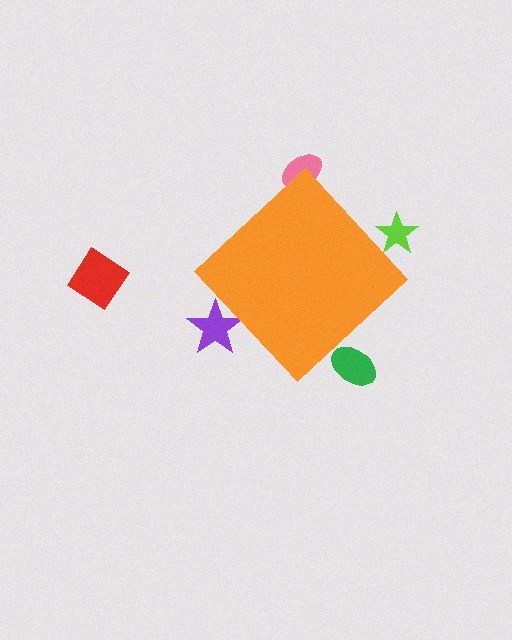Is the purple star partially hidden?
Yes, the purple star is partially hidden behind the orange diamond.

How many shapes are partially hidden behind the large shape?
4 shapes are partially hidden.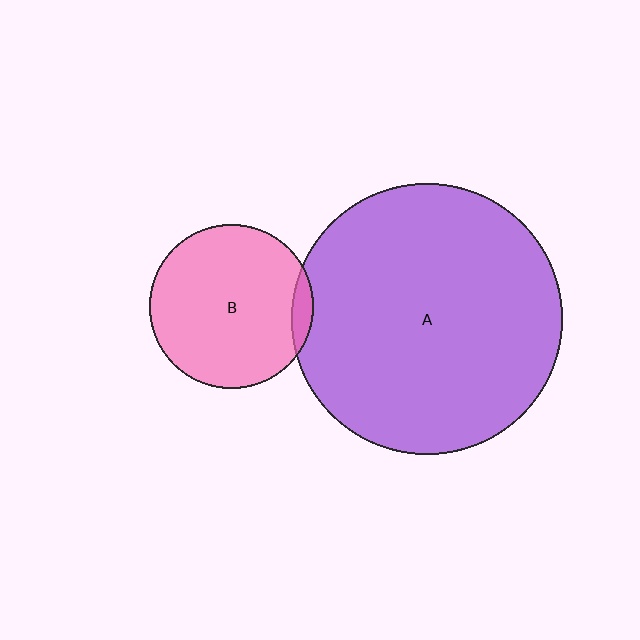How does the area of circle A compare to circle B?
Approximately 2.7 times.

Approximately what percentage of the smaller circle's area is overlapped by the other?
Approximately 5%.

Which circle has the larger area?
Circle A (purple).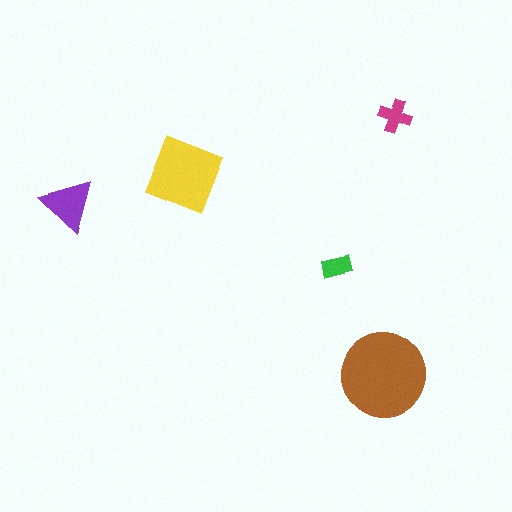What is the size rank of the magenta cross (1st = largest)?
4th.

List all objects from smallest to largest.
The green rectangle, the magenta cross, the purple triangle, the yellow diamond, the brown circle.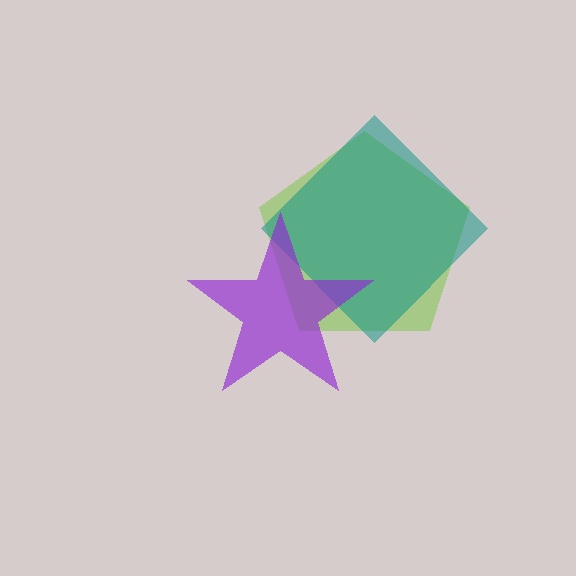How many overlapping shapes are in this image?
There are 3 overlapping shapes in the image.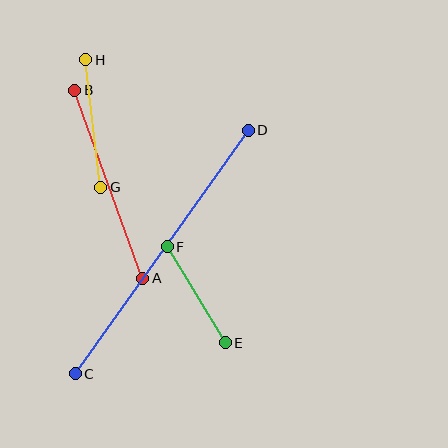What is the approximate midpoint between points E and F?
The midpoint is at approximately (196, 295) pixels.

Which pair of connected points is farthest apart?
Points C and D are farthest apart.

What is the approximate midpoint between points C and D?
The midpoint is at approximately (162, 252) pixels.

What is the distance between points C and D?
The distance is approximately 299 pixels.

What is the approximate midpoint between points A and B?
The midpoint is at approximately (109, 184) pixels.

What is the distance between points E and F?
The distance is approximately 112 pixels.